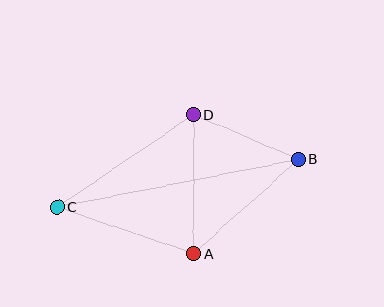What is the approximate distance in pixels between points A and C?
The distance between A and C is approximately 144 pixels.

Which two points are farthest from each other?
Points B and C are farthest from each other.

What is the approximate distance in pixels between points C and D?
The distance between C and D is approximately 164 pixels.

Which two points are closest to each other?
Points B and D are closest to each other.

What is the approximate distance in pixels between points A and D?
The distance between A and D is approximately 139 pixels.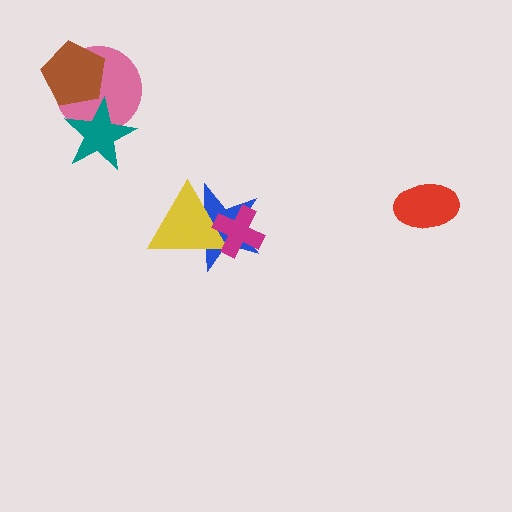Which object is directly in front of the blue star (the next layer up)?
The yellow triangle is directly in front of the blue star.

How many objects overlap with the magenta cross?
2 objects overlap with the magenta cross.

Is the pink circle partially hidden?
Yes, it is partially covered by another shape.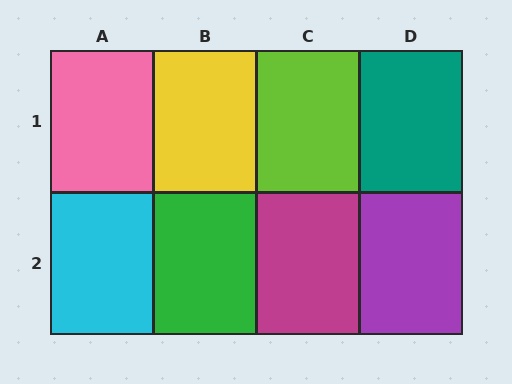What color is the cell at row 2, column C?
Magenta.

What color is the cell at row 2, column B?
Green.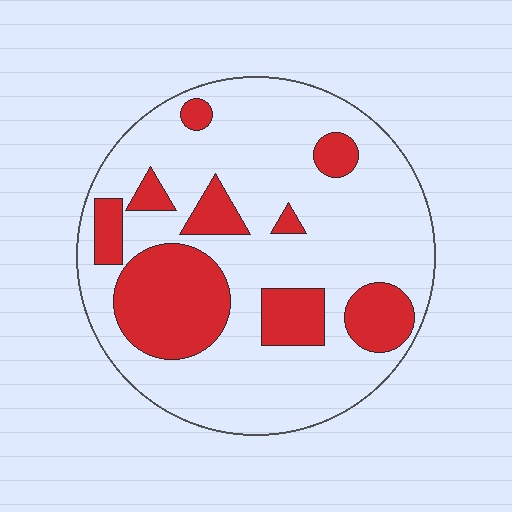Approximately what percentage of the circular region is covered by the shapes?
Approximately 25%.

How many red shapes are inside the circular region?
9.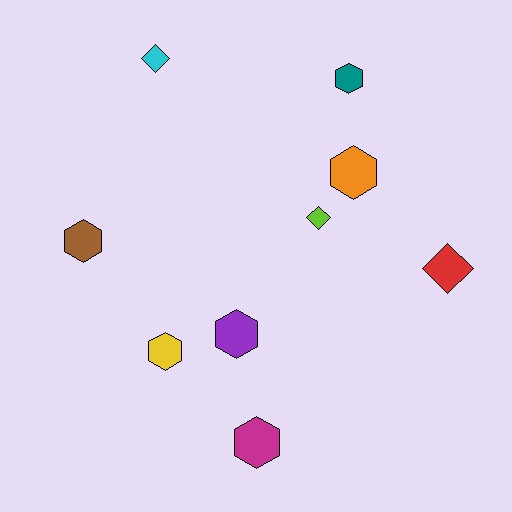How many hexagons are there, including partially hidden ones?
There are 6 hexagons.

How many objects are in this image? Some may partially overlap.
There are 9 objects.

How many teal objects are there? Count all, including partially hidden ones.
There is 1 teal object.